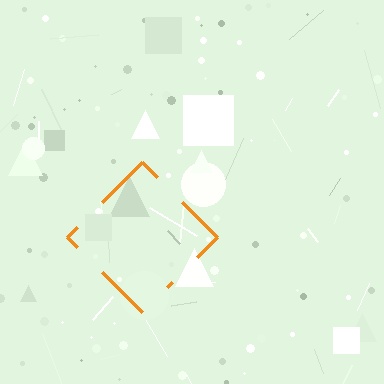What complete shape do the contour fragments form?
The contour fragments form a diamond.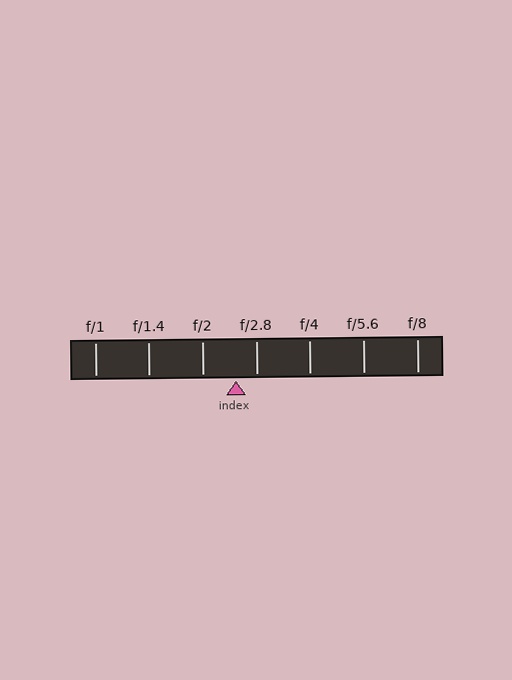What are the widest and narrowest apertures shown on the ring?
The widest aperture shown is f/1 and the narrowest is f/8.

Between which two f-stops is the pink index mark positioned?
The index mark is between f/2 and f/2.8.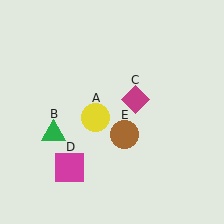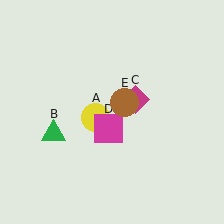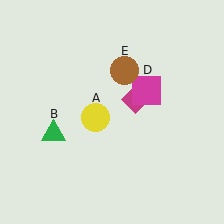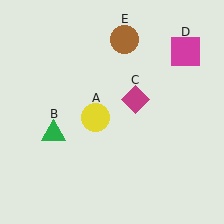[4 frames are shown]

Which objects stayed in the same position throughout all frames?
Yellow circle (object A) and green triangle (object B) and magenta diamond (object C) remained stationary.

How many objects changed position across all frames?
2 objects changed position: magenta square (object D), brown circle (object E).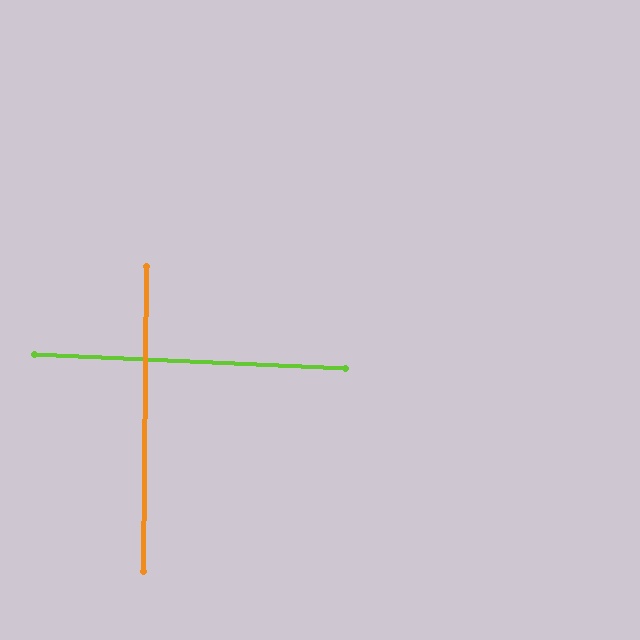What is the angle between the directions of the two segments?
Approximately 88 degrees.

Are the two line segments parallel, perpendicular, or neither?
Perpendicular — they meet at approximately 88°.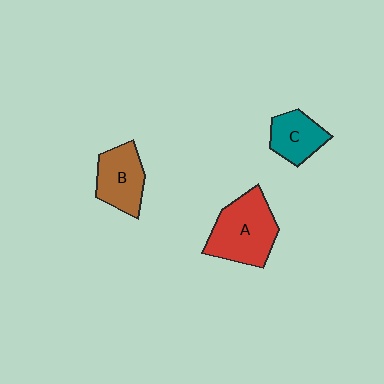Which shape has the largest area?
Shape A (red).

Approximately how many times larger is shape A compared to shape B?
Approximately 1.4 times.